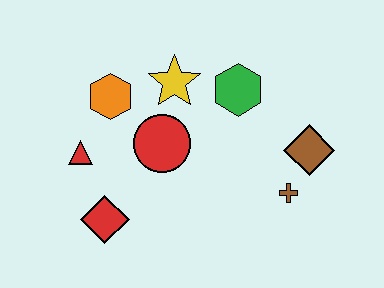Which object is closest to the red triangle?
The orange hexagon is closest to the red triangle.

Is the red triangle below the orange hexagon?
Yes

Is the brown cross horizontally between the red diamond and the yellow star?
No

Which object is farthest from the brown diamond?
The red triangle is farthest from the brown diamond.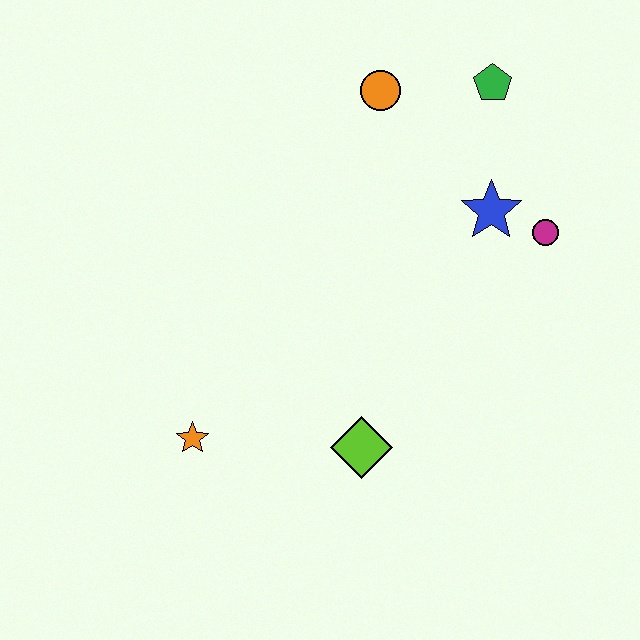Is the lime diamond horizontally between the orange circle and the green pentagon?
No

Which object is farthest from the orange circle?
The orange star is farthest from the orange circle.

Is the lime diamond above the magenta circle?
No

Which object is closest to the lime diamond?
The orange star is closest to the lime diamond.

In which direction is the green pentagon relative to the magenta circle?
The green pentagon is above the magenta circle.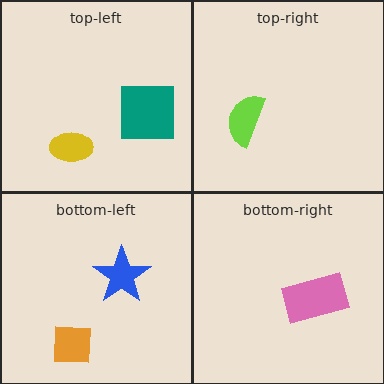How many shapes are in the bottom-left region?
2.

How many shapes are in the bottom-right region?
1.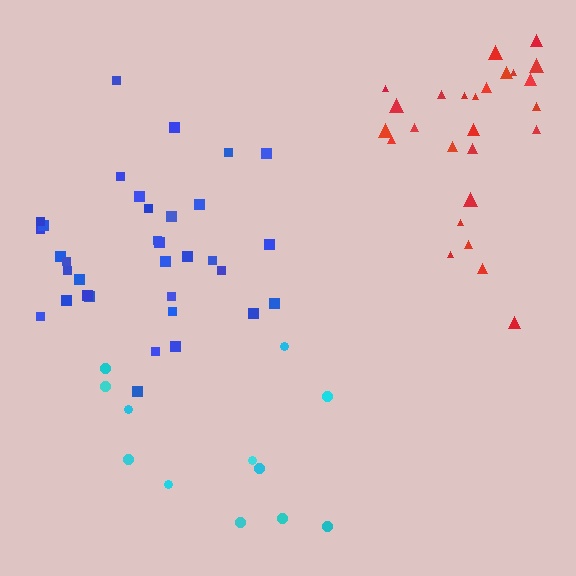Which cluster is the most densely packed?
Blue.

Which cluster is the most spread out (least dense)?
Cyan.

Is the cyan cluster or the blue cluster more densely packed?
Blue.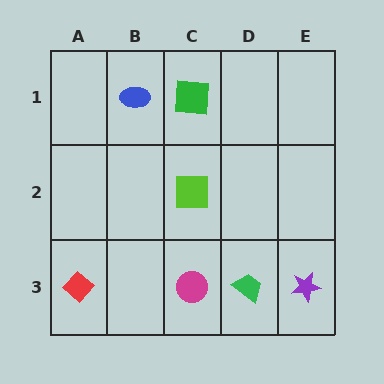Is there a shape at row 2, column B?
No, that cell is empty.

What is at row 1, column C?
A green square.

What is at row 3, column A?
A red diamond.